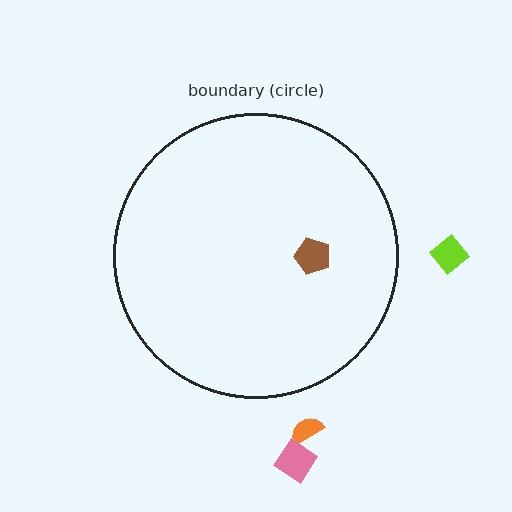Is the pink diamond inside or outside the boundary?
Outside.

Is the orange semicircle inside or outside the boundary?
Outside.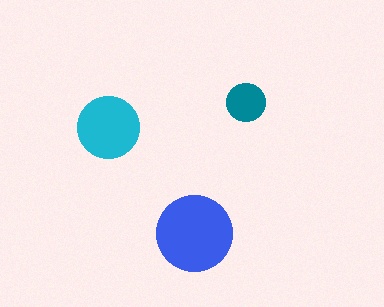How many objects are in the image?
There are 3 objects in the image.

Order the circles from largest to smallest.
the blue one, the cyan one, the teal one.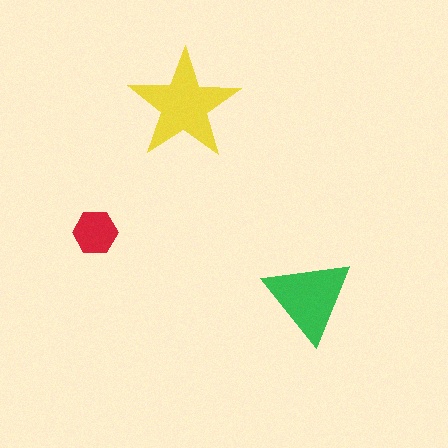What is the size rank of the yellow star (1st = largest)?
1st.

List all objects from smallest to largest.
The red hexagon, the green triangle, the yellow star.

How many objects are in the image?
There are 3 objects in the image.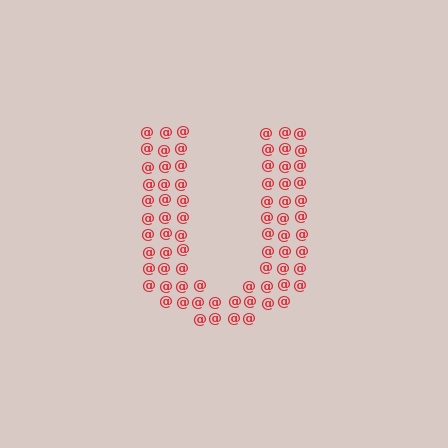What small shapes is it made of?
It is made of small at signs.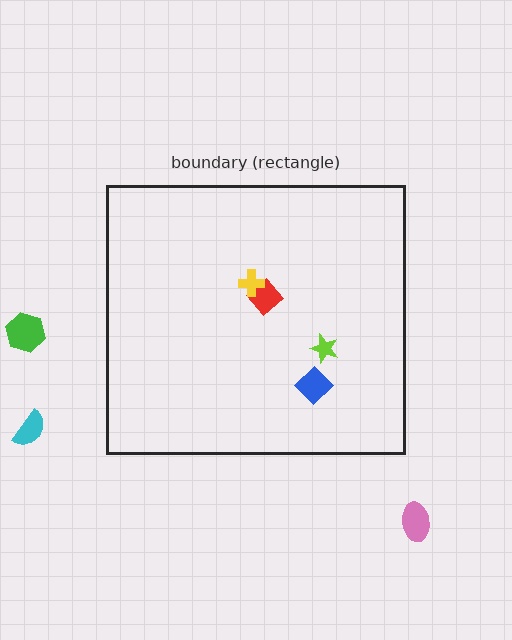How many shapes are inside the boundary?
4 inside, 3 outside.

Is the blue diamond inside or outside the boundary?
Inside.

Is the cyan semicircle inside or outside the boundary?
Outside.